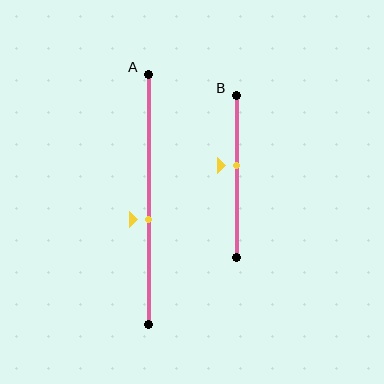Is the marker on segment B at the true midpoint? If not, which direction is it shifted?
No, the marker on segment B is shifted upward by about 7% of the segment length.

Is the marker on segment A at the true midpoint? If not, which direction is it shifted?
No, the marker on segment A is shifted downward by about 8% of the segment length.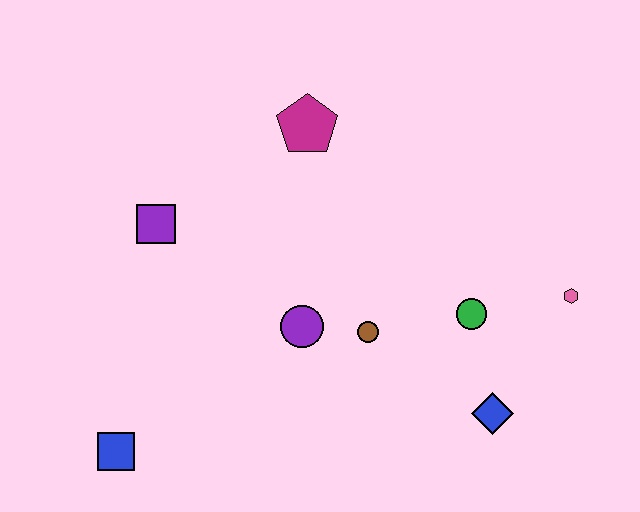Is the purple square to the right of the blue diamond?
No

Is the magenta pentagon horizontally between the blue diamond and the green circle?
No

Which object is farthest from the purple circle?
The pink hexagon is farthest from the purple circle.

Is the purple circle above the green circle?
No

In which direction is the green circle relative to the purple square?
The green circle is to the right of the purple square.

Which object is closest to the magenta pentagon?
The purple square is closest to the magenta pentagon.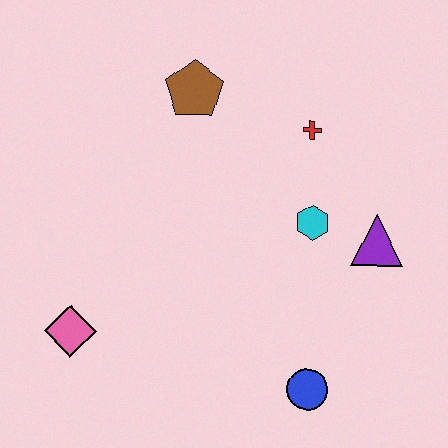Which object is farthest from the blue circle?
The brown pentagon is farthest from the blue circle.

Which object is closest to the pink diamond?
The blue circle is closest to the pink diamond.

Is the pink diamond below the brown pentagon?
Yes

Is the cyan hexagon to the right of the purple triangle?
No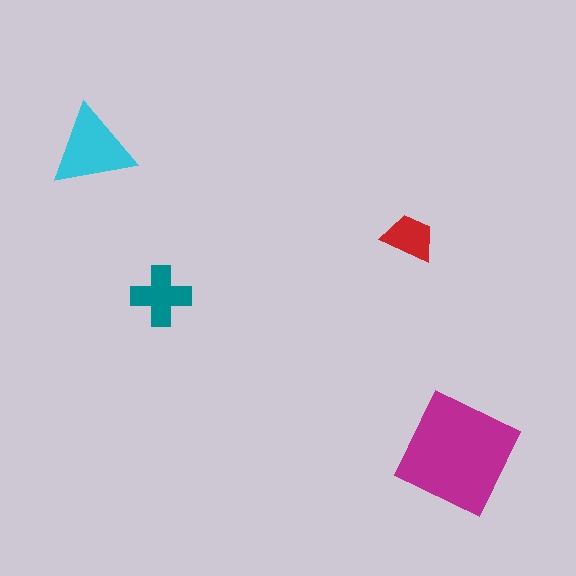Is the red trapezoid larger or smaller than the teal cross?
Smaller.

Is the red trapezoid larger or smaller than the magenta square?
Smaller.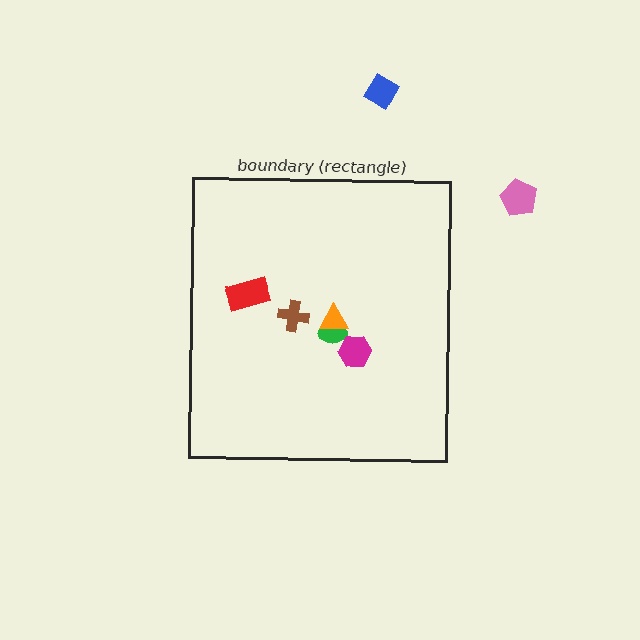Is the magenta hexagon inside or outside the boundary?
Inside.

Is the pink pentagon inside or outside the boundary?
Outside.